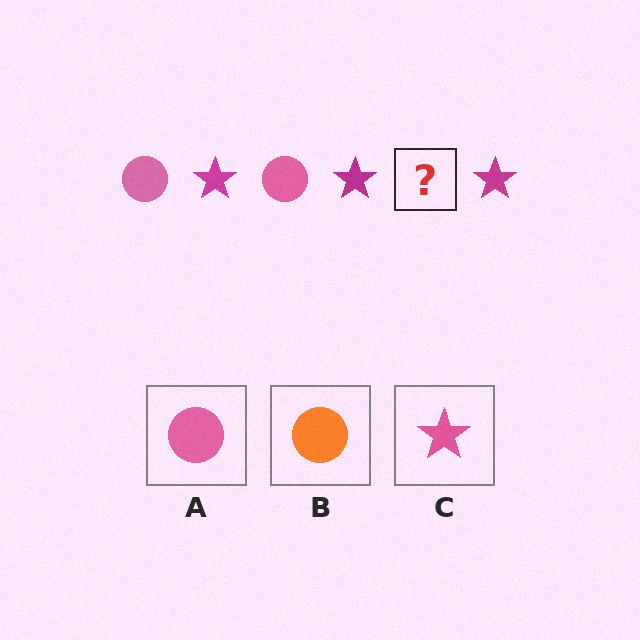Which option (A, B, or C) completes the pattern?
A.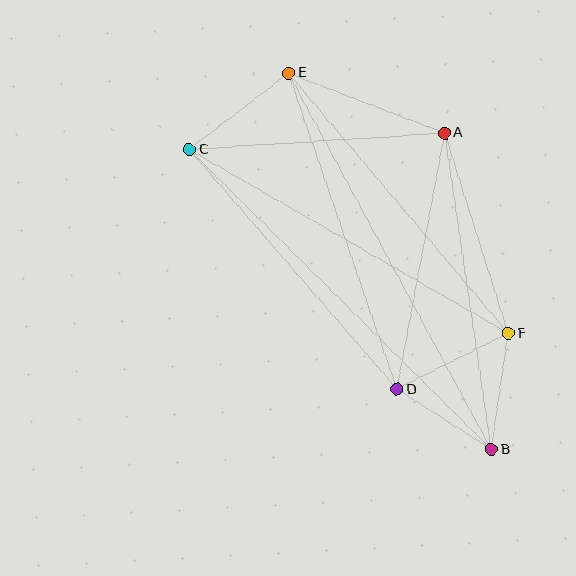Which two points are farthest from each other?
Points B and E are farthest from each other.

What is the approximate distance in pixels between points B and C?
The distance between B and C is approximately 425 pixels.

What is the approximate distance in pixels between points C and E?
The distance between C and E is approximately 125 pixels.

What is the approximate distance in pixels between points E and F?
The distance between E and F is approximately 341 pixels.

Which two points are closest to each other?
Points B and D are closest to each other.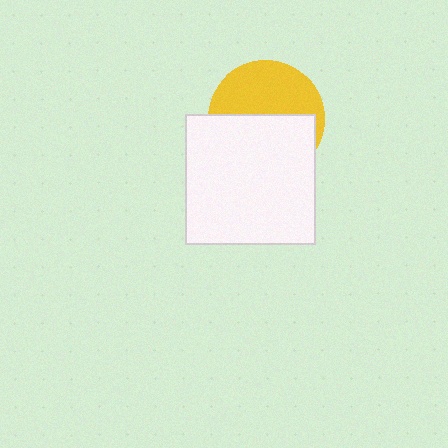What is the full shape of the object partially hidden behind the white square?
The partially hidden object is a yellow circle.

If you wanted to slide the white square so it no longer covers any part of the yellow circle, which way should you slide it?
Slide it down — that is the most direct way to separate the two shapes.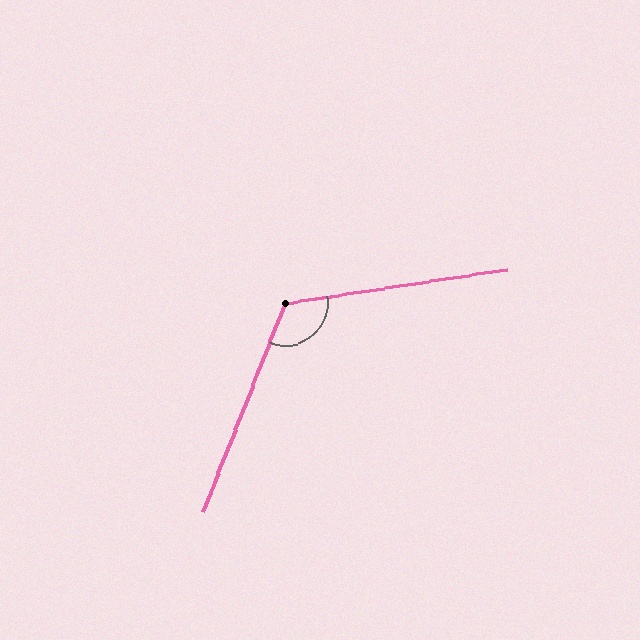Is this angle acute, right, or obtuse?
It is obtuse.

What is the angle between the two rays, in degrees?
Approximately 120 degrees.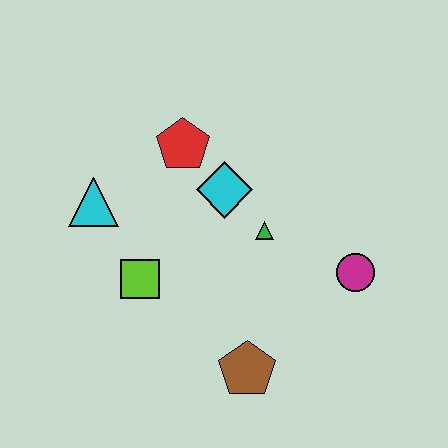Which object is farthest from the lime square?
The magenta circle is farthest from the lime square.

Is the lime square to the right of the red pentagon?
No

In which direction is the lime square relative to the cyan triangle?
The lime square is below the cyan triangle.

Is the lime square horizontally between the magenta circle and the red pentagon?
No